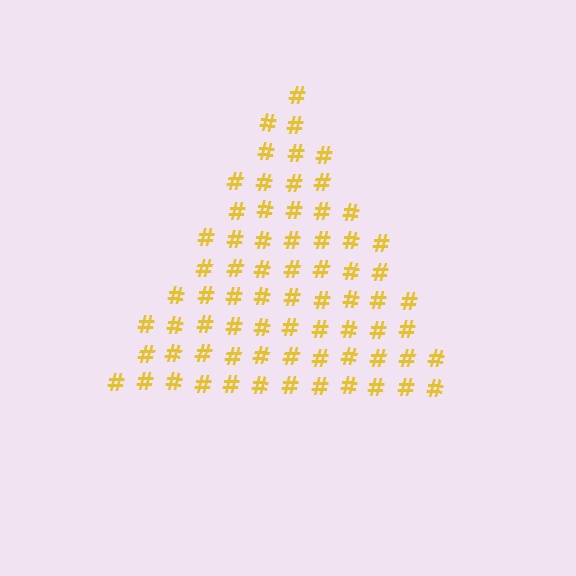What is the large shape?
The large shape is a triangle.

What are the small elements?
The small elements are hash symbols.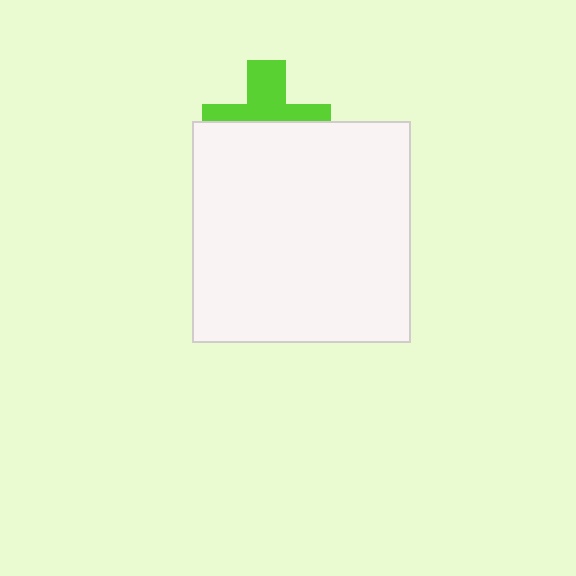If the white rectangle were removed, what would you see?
You would see the complete lime cross.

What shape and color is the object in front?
The object in front is a white rectangle.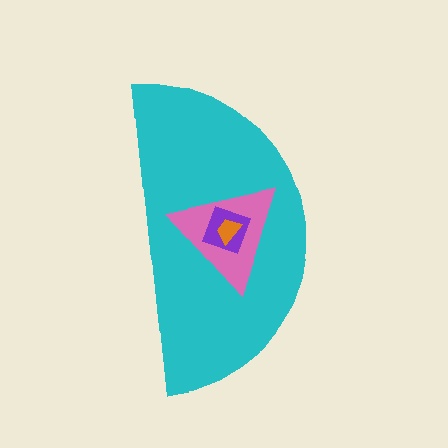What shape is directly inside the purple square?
The orange trapezoid.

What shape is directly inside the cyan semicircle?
The pink triangle.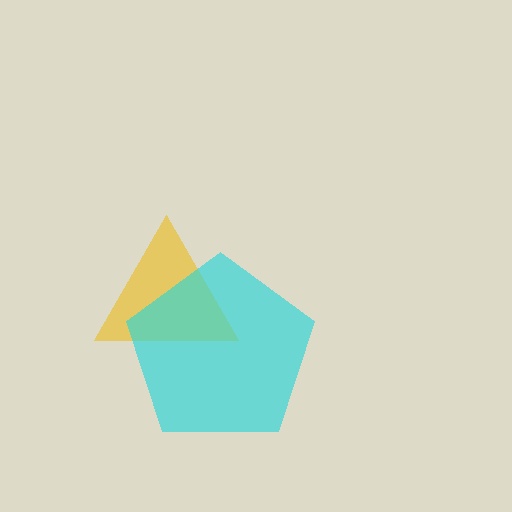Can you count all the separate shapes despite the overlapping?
Yes, there are 2 separate shapes.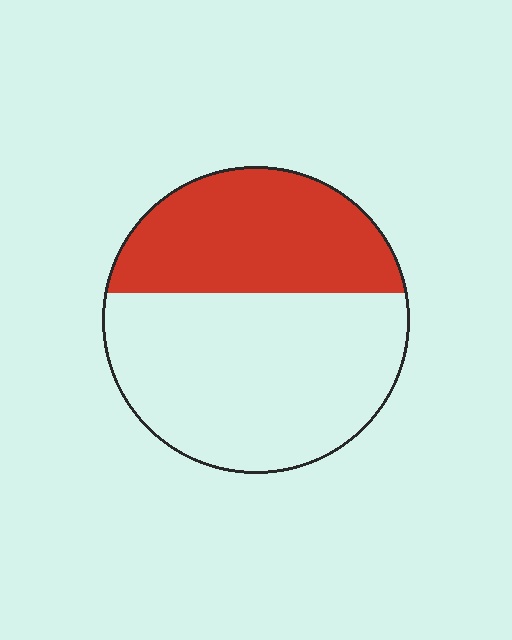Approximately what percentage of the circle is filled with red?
Approximately 40%.